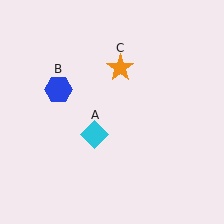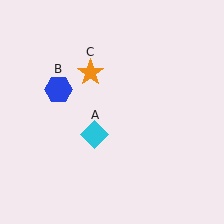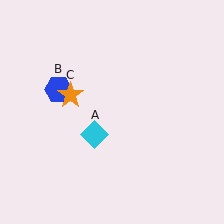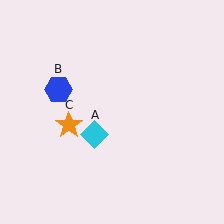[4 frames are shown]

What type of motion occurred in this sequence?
The orange star (object C) rotated counterclockwise around the center of the scene.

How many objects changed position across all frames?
1 object changed position: orange star (object C).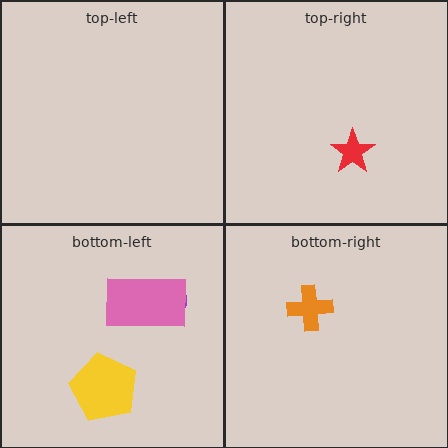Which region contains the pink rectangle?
The bottom-left region.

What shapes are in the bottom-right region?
The orange cross.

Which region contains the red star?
The top-right region.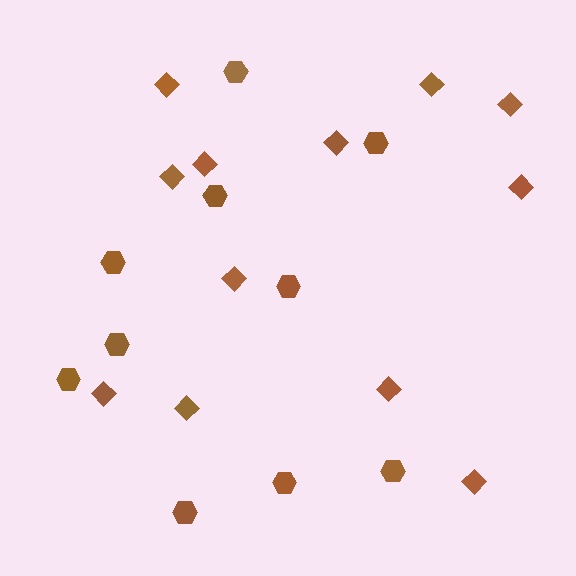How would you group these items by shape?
There are 2 groups: one group of hexagons (10) and one group of diamonds (12).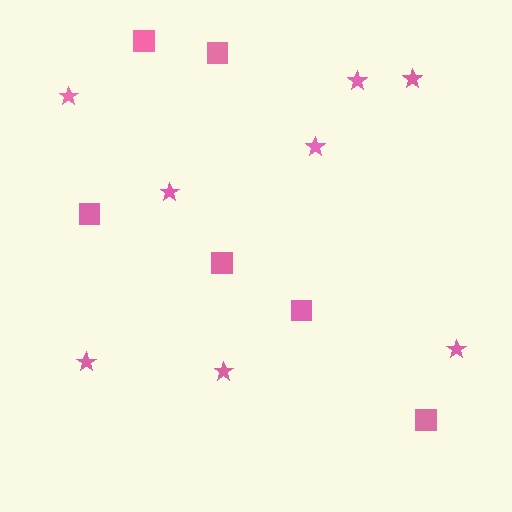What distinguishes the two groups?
There are 2 groups: one group of stars (8) and one group of squares (6).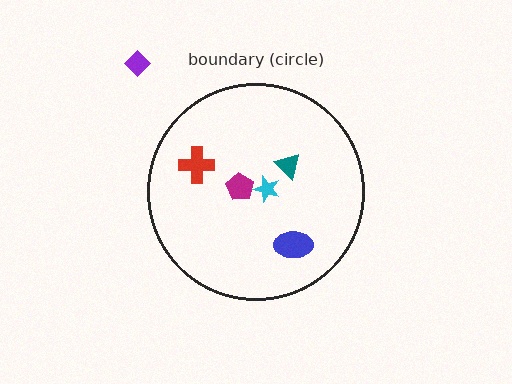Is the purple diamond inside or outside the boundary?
Outside.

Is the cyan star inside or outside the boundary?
Inside.